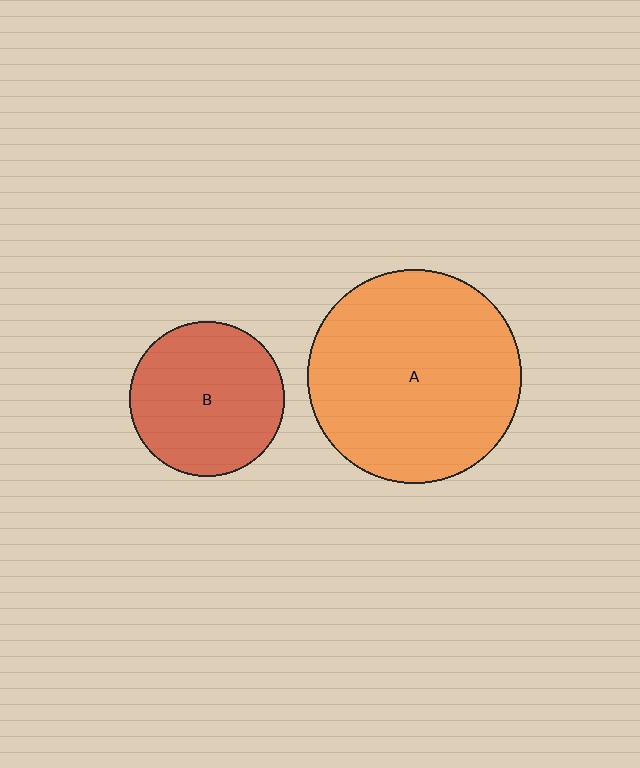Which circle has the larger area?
Circle A (orange).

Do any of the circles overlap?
No, none of the circles overlap.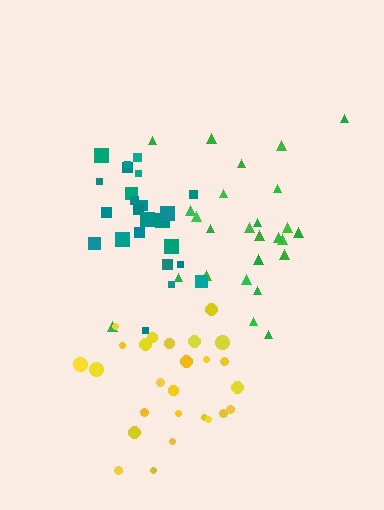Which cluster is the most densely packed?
Teal.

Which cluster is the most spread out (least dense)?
Yellow.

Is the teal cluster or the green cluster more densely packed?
Teal.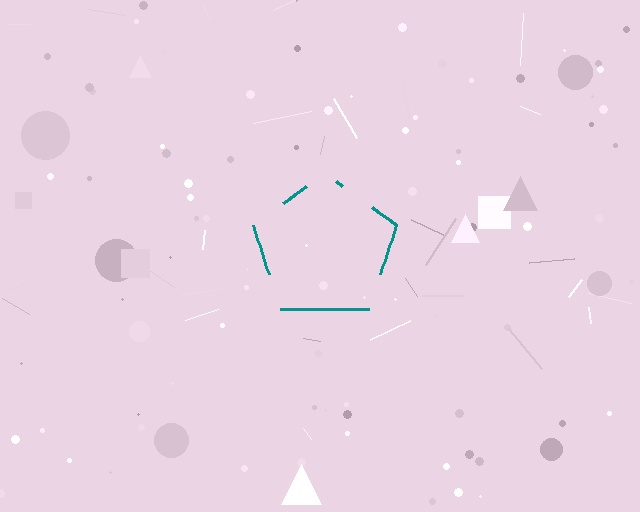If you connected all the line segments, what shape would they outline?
They would outline a pentagon.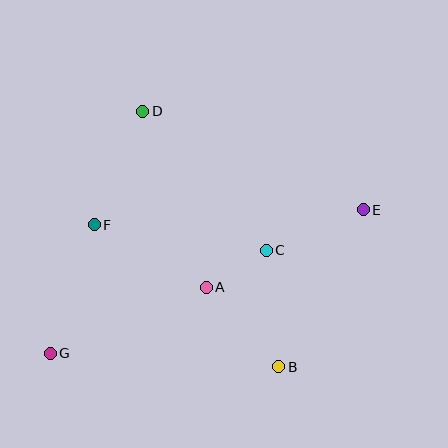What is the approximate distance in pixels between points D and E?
The distance between D and E is approximately 242 pixels.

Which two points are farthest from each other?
Points E and G are farthest from each other.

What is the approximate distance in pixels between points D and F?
The distance between D and F is approximately 124 pixels.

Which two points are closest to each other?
Points A and C are closest to each other.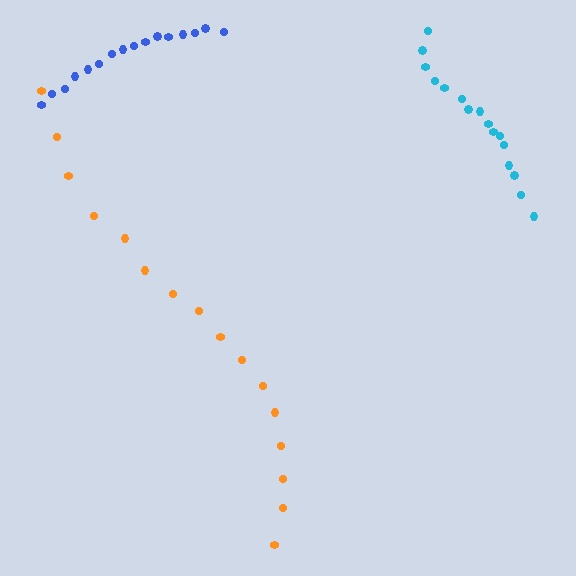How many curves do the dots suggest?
There are 3 distinct paths.